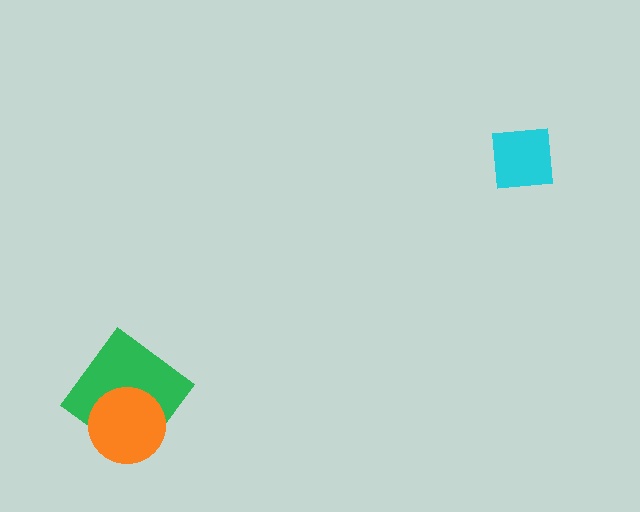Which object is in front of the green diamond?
The orange circle is in front of the green diamond.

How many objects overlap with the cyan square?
0 objects overlap with the cyan square.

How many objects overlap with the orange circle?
1 object overlaps with the orange circle.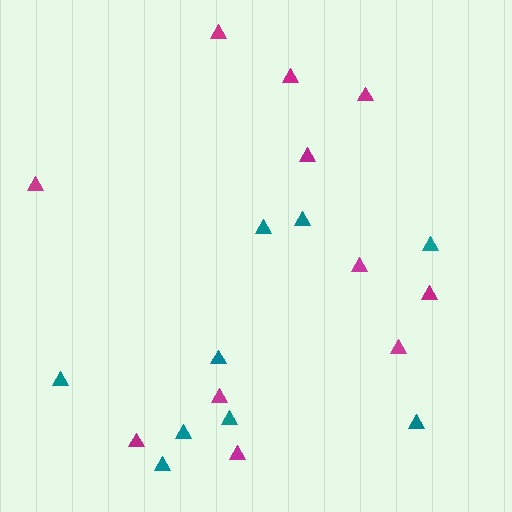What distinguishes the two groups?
There are 2 groups: one group of magenta triangles (11) and one group of teal triangles (9).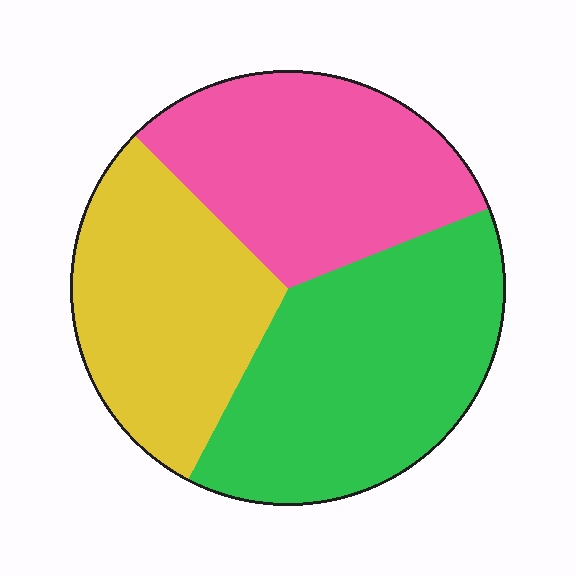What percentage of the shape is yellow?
Yellow covers roughly 30% of the shape.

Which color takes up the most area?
Green, at roughly 40%.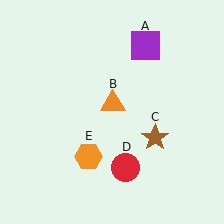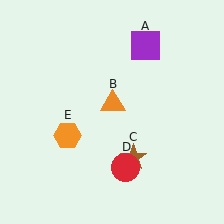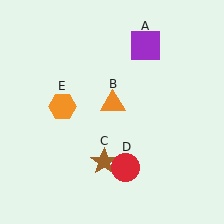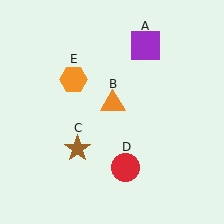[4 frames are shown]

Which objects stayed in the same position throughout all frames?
Purple square (object A) and orange triangle (object B) and red circle (object D) remained stationary.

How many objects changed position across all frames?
2 objects changed position: brown star (object C), orange hexagon (object E).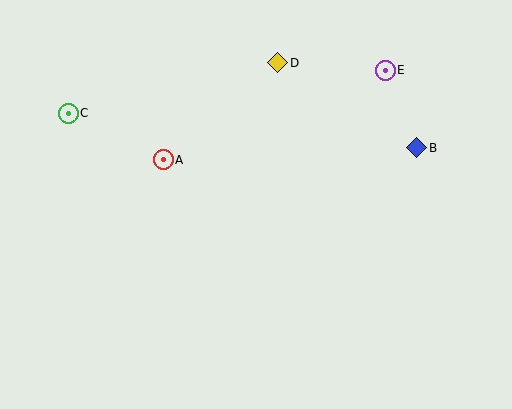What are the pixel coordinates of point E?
Point E is at (385, 70).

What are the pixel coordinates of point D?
Point D is at (278, 63).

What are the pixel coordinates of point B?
Point B is at (417, 148).